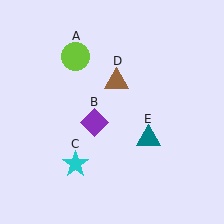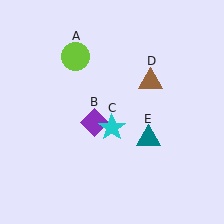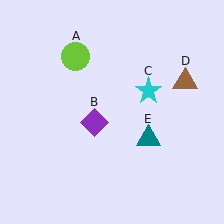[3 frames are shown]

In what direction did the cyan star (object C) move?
The cyan star (object C) moved up and to the right.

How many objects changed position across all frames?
2 objects changed position: cyan star (object C), brown triangle (object D).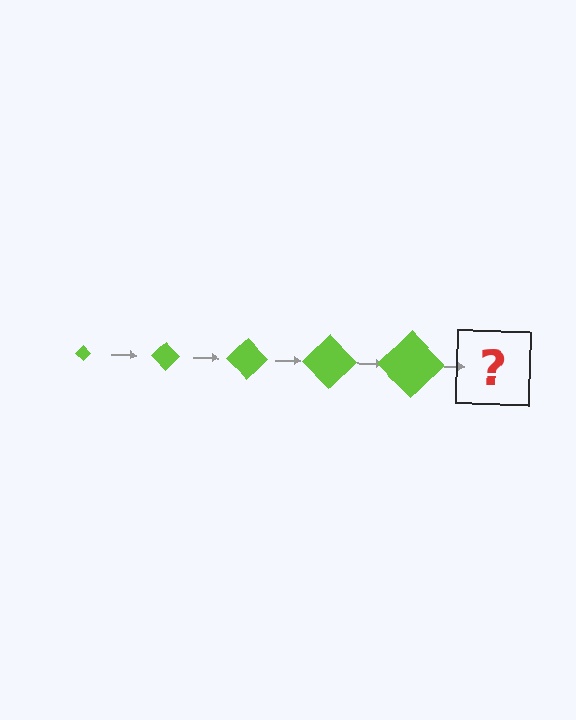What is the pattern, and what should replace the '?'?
The pattern is that the diamond gets progressively larger each step. The '?' should be a lime diamond, larger than the previous one.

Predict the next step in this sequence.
The next step is a lime diamond, larger than the previous one.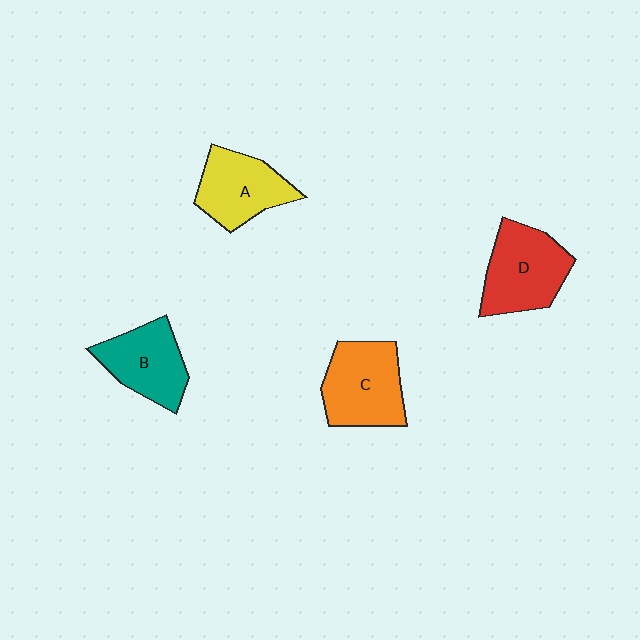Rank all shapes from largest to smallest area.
From largest to smallest: D (red), C (orange), B (teal), A (yellow).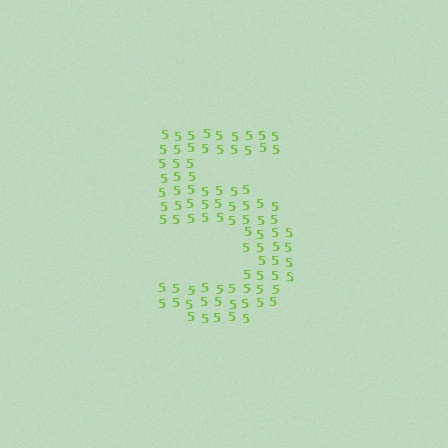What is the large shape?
The large shape is the digit 5.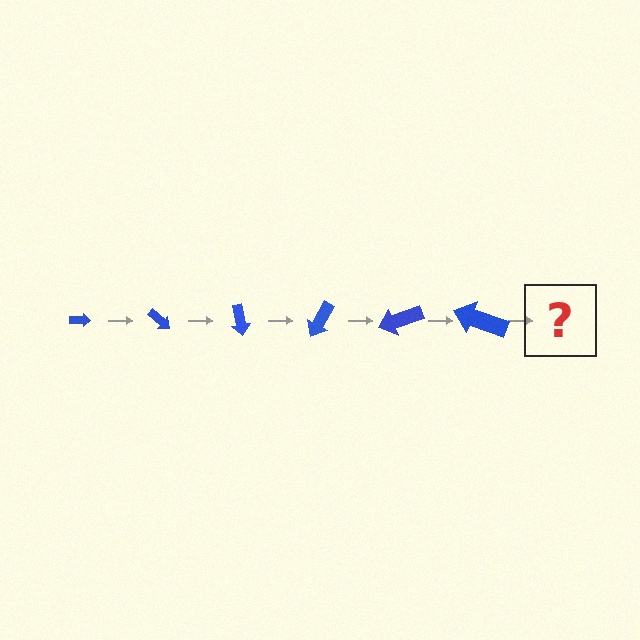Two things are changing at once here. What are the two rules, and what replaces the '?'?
The two rules are that the arrow grows larger each step and it rotates 40 degrees each step. The '?' should be an arrow, larger than the previous one and rotated 240 degrees from the start.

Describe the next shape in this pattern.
It should be an arrow, larger than the previous one and rotated 240 degrees from the start.